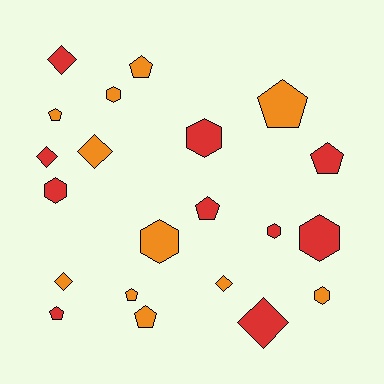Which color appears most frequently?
Orange, with 11 objects.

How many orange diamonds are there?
There are 3 orange diamonds.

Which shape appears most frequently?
Pentagon, with 8 objects.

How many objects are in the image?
There are 21 objects.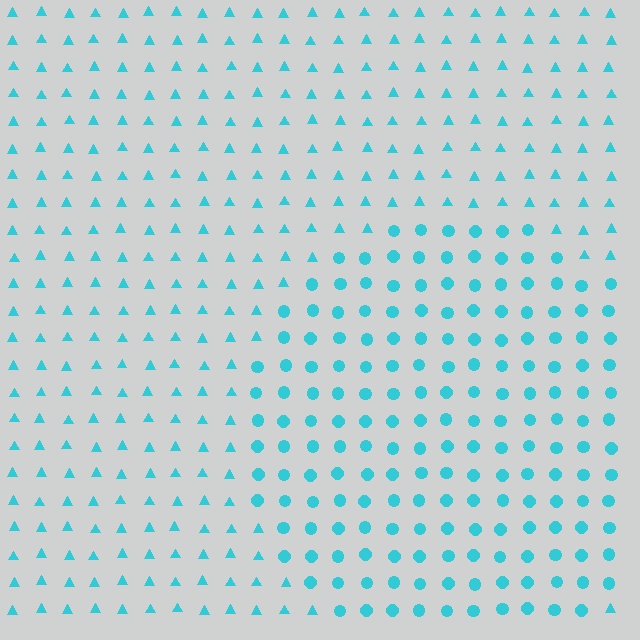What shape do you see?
I see a circle.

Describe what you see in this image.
The image is filled with small cyan elements arranged in a uniform grid. A circle-shaped region contains circles, while the surrounding area contains triangles. The boundary is defined purely by the change in element shape.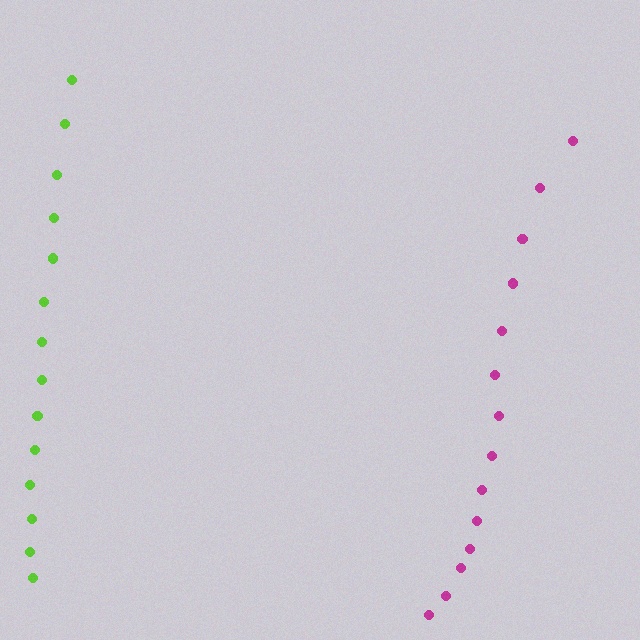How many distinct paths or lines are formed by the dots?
There are 2 distinct paths.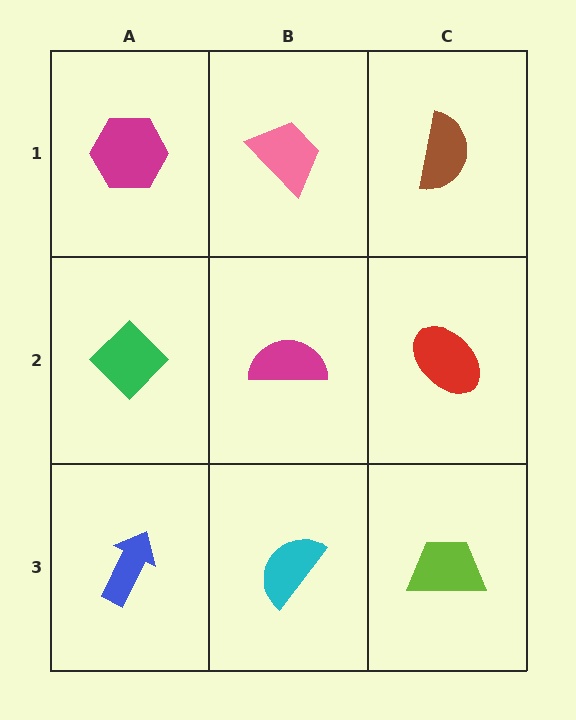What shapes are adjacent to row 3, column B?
A magenta semicircle (row 2, column B), a blue arrow (row 3, column A), a lime trapezoid (row 3, column C).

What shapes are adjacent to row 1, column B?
A magenta semicircle (row 2, column B), a magenta hexagon (row 1, column A), a brown semicircle (row 1, column C).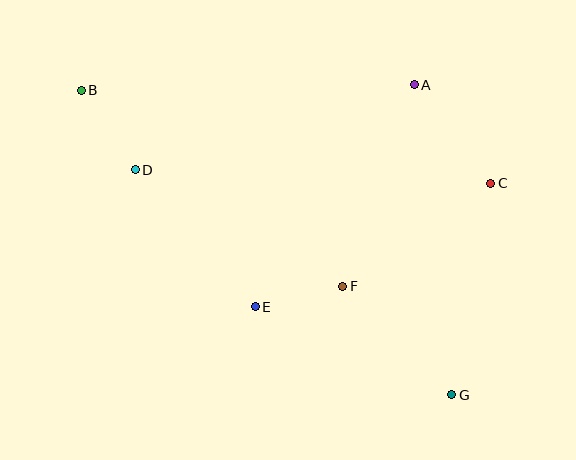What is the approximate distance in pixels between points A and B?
The distance between A and B is approximately 334 pixels.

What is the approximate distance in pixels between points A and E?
The distance between A and E is approximately 273 pixels.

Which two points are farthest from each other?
Points B and G are farthest from each other.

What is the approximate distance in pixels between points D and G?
The distance between D and G is approximately 388 pixels.